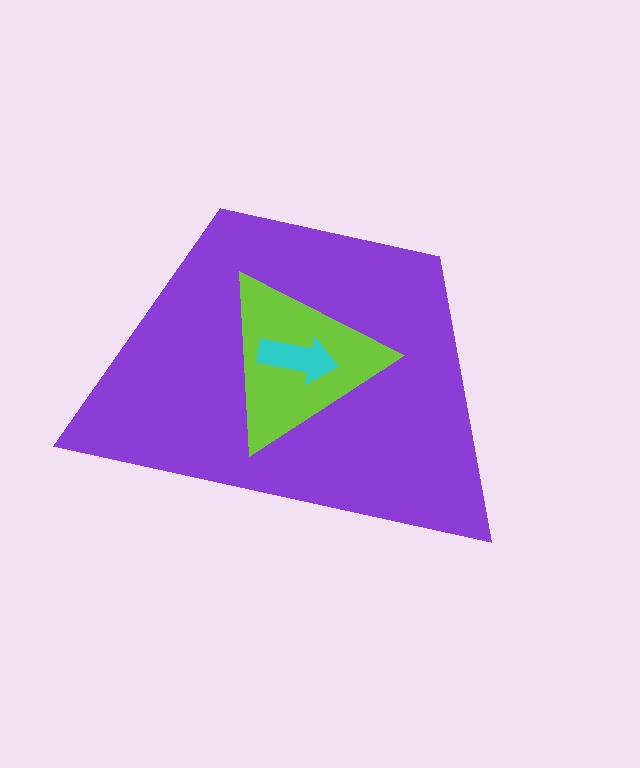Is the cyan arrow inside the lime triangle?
Yes.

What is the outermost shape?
The purple trapezoid.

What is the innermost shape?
The cyan arrow.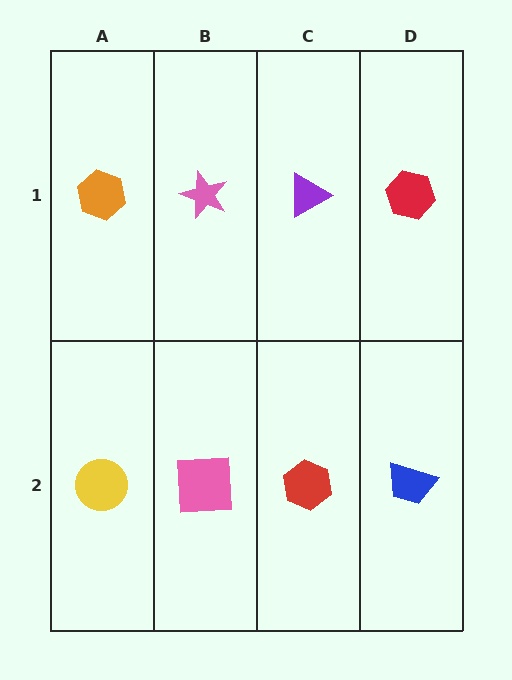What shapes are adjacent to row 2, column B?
A pink star (row 1, column B), a yellow circle (row 2, column A), a red hexagon (row 2, column C).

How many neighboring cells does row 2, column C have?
3.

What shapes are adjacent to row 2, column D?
A red hexagon (row 1, column D), a red hexagon (row 2, column C).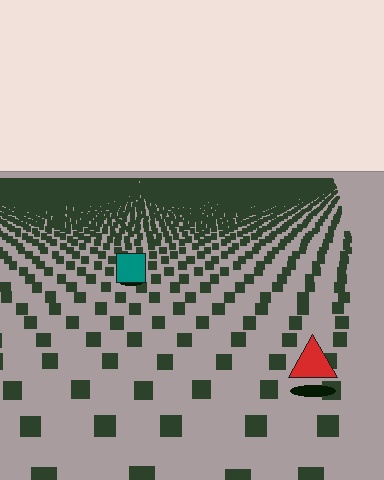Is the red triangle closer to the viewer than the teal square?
Yes. The red triangle is closer — you can tell from the texture gradient: the ground texture is coarser near it.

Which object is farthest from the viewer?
The teal square is farthest from the viewer. It appears smaller and the ground texture around it is denser.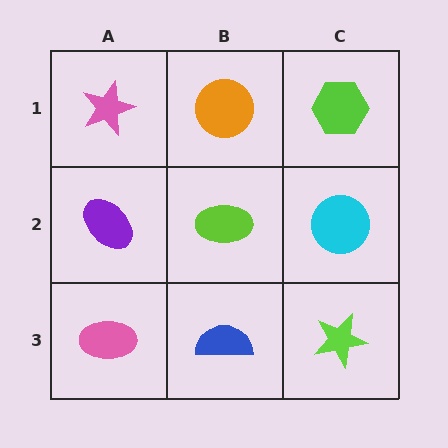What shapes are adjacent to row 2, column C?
A lime hexagon (row 1, column C), a lime star (row 3, column C), a lime ellipse (row 2, column B).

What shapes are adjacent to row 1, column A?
A purple ellipse (row 2, column A), an orange circle (row 1, column B).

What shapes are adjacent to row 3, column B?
A lime ellipse (row 2, column B), a pink ellipse (row 3, column A), a lime star (row 3, column C).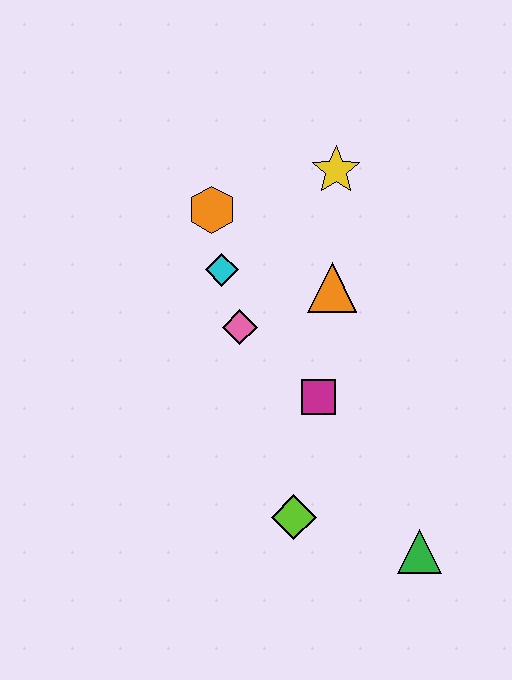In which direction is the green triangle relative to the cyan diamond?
The green triangle is below the cyan diamond.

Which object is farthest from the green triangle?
The orange hexagon is farthest from the green triangle.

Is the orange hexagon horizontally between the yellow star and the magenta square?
No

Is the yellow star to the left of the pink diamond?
No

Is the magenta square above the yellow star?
No